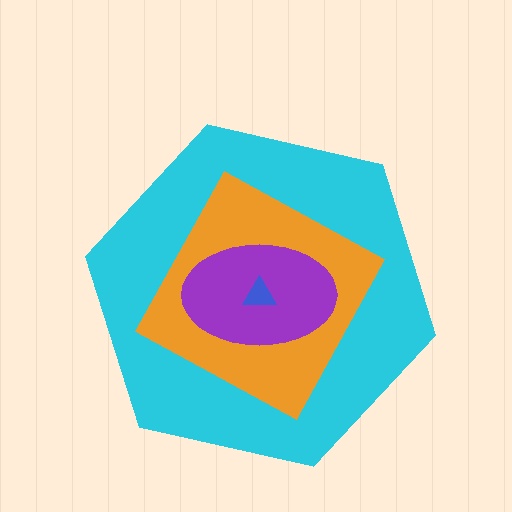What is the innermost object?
The blue triangle.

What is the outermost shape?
The cyan hexagon.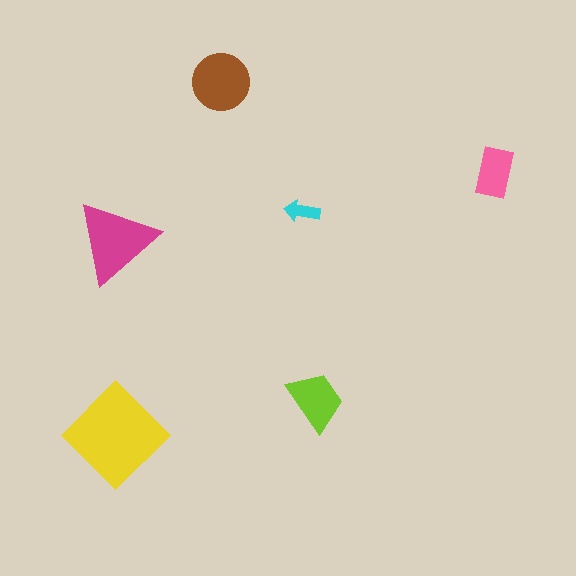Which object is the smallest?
The cyan arrow.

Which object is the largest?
The yellow diamond.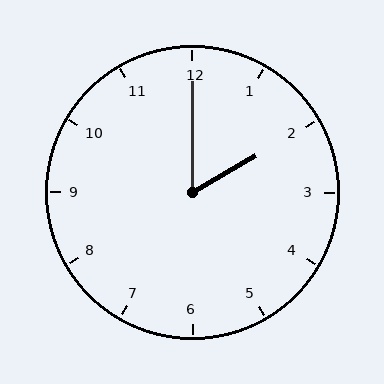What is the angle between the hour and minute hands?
Approximately 60 degrees.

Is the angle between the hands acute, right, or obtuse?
It is acute.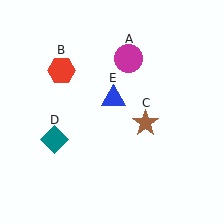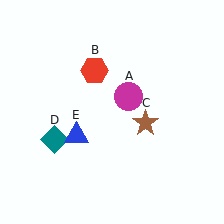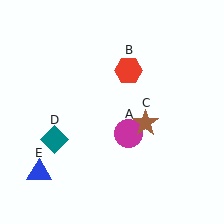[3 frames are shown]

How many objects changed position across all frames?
3 objects changed position: magenta circle (object A), red hexagon (object B), blue triangle (object E).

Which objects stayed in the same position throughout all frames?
Brown star (object C) and teal diamond (object D) remained stationary.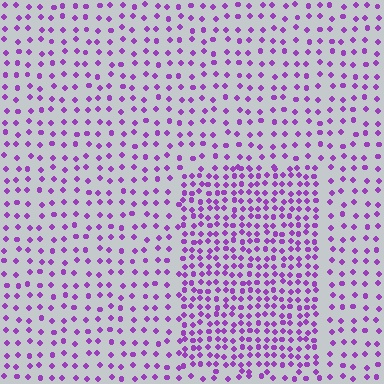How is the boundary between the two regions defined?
The boundary is defined by a change in element density (approximately 2.0x ratio). All elements are the same color, size, and shape.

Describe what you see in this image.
The image contains small purple elements arranged at two different densities. A rectangle-shaped region is visible where the elements are more densely packed than the surrounding area.